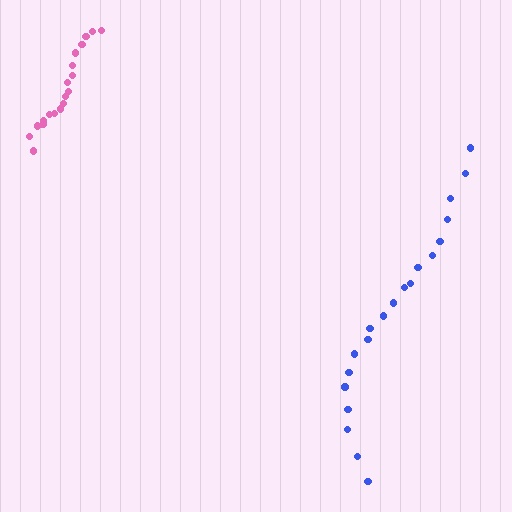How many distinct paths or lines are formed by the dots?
There are 2 distinct paths.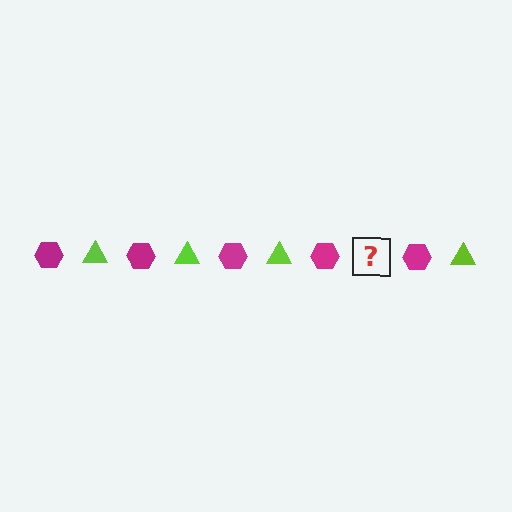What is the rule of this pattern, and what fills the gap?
The rule is that the pattern alternates between magenta hexagon and lime triangle. The gap should be filled with a lime triangle.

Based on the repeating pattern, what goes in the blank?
The blank should be a lime triangle.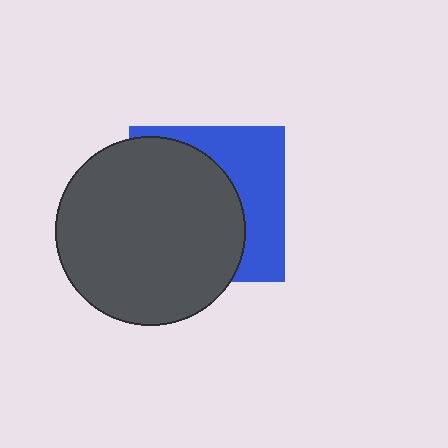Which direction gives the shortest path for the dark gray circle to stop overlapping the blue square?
Moving left gives the shortest separation.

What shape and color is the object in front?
The object in front is a dark gray circle.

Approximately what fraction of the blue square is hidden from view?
Roughly 61% of the blue square is hidden behind the dark gray circle.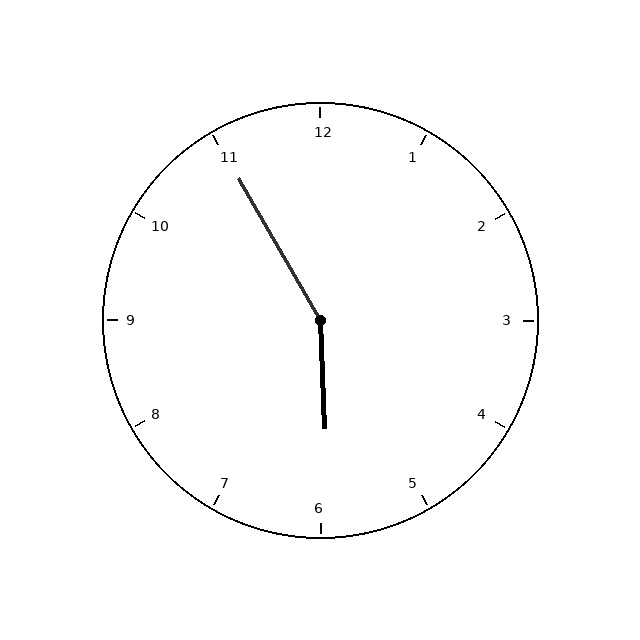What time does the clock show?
5:55.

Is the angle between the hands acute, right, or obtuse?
It is obtuse.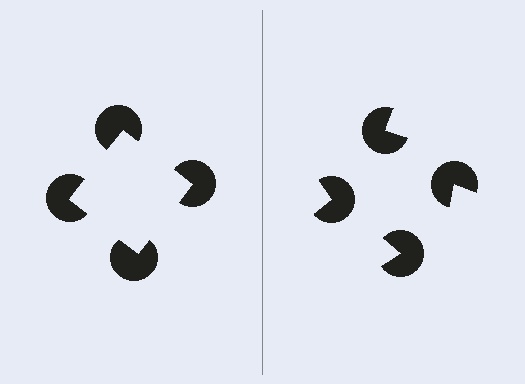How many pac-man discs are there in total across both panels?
8 — 4 on each side.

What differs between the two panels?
The pac-man discs are positioned identically on both sides; only the wedge orientations differ. On the left they align to a square; on the right they are misaligned.